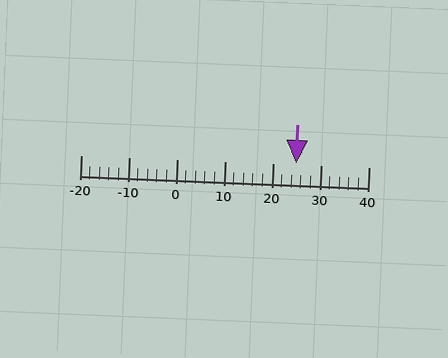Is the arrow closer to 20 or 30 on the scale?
The arrow is closer to 20.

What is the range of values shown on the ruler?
The ruler shows values from -20 to 40.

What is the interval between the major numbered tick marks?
The major tick marks are spaced 10 units apart.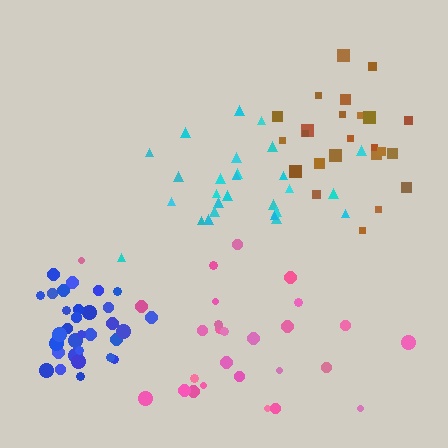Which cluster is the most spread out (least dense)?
Pink.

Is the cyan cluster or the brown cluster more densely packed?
Brown.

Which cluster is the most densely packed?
Blue.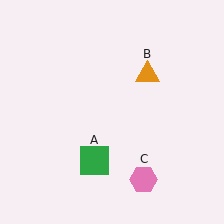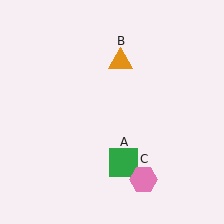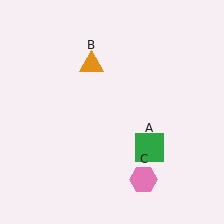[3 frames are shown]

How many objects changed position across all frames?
2 objects changed position: green square (object A), orange triangle (object B).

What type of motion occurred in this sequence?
The green square (object A), orange triangle (object B) rotated counterclockwise around the center of the scene.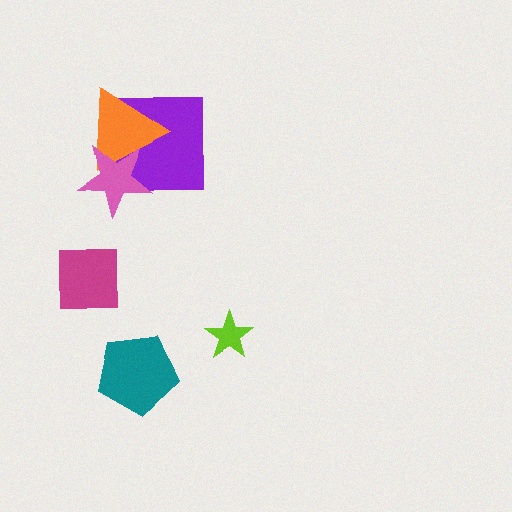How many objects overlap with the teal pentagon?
0 objects overlap with the teal pentagon.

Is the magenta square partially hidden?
No, no other shape covers it.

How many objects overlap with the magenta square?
0 objects overlap with the magenta square.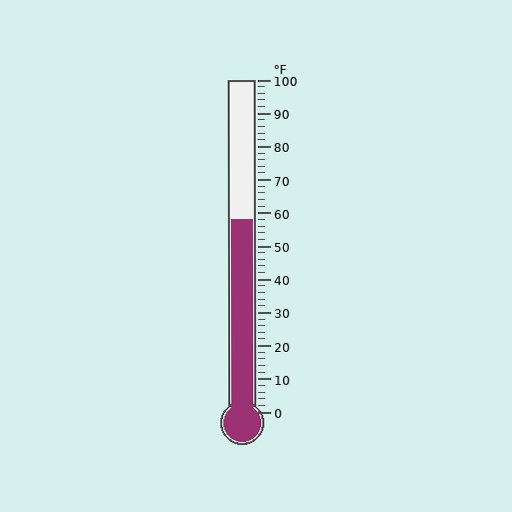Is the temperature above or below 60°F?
The temperature is below 60°F.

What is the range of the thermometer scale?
The thermometer scale ranges from 0°F to 100°F.